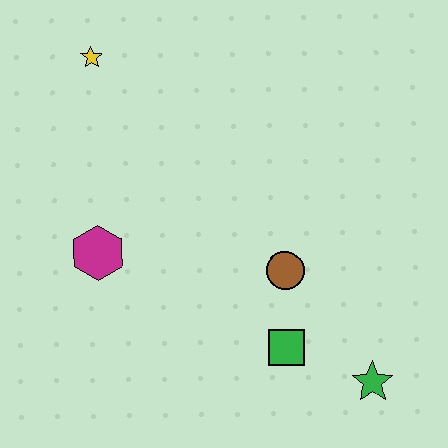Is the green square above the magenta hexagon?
No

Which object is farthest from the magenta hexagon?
The green star is farthest from the magenta hexagon.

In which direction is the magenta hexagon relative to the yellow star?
The magenta hexagon is below the yellow star.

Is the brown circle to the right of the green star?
No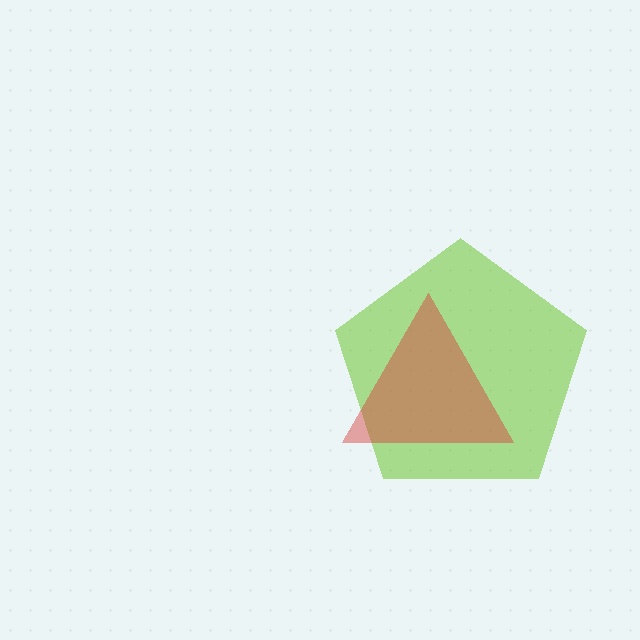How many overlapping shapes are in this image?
There are 2 overlapping shapes in the image.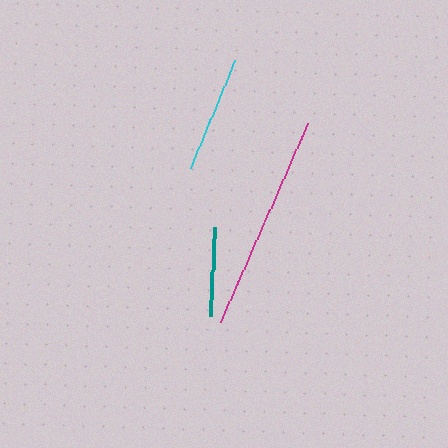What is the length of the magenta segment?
The magenta segment is approximately 218 pixels long.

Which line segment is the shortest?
The teal line is the shortest at approximately 89 pixels.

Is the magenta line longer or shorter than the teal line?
The magenta line is longer than the teal line.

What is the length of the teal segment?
The teal segment is approximately 89 pixels long.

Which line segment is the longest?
The magenta line is the longest at approximately 218 pixels.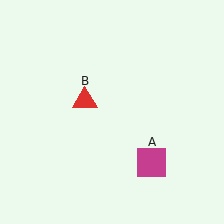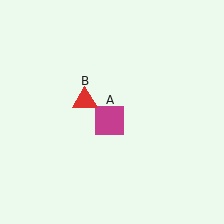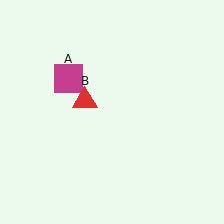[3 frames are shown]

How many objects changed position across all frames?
1 object changed position: magenta square (object A).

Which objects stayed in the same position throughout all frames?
Red triangle (object B) remained stationary.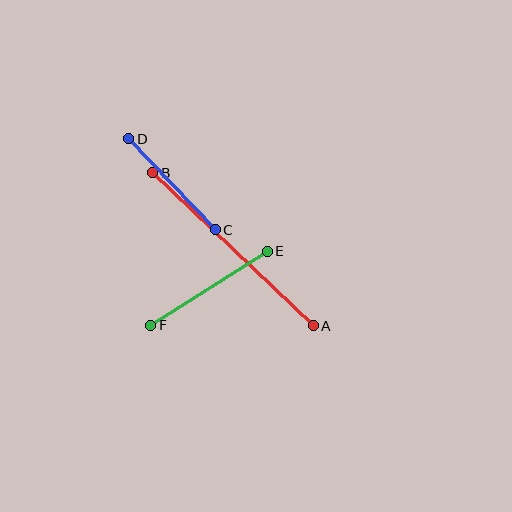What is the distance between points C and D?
The distance is approximately 126 pixels.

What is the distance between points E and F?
The distance is approximately 138 pixels.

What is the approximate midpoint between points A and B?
The midpoint is at approximately (233, 249) pixels.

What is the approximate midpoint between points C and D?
The midpoint is at approximately (172, 184) pixels.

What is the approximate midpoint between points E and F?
The midpoint is at approximately (209, 288) pixels.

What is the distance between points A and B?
The distance is approximately 222 pixels.